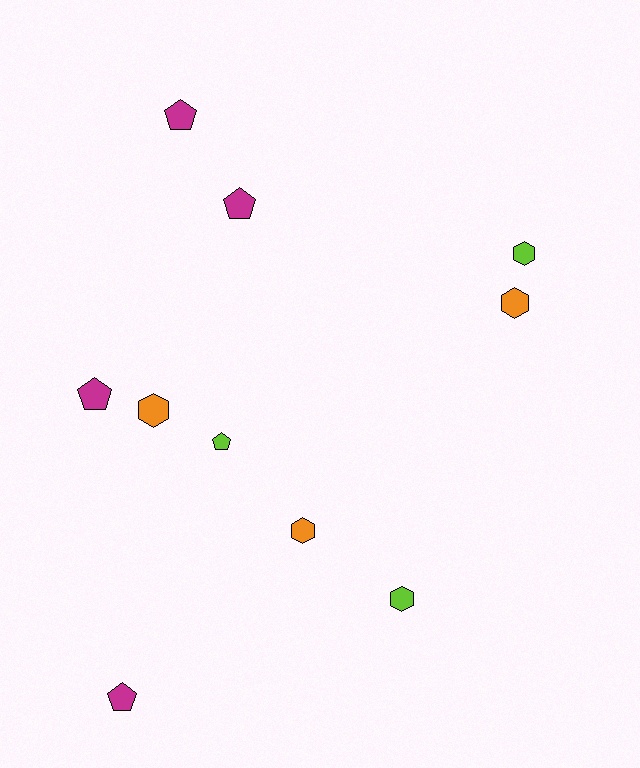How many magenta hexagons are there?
There are no magenta hexagons.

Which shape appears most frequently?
Pentagon, with 5 objects.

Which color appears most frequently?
Magenta, with 4 objects.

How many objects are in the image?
There are 10 objects.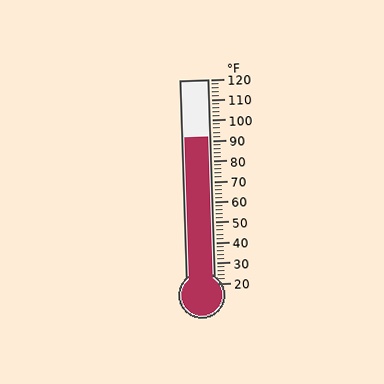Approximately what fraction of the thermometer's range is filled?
The thermometer is filled to approximately 70% of its range.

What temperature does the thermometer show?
The thermometer shows approximately 92°F.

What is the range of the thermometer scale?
The thermometer scale ranges from 20°F to 120°F.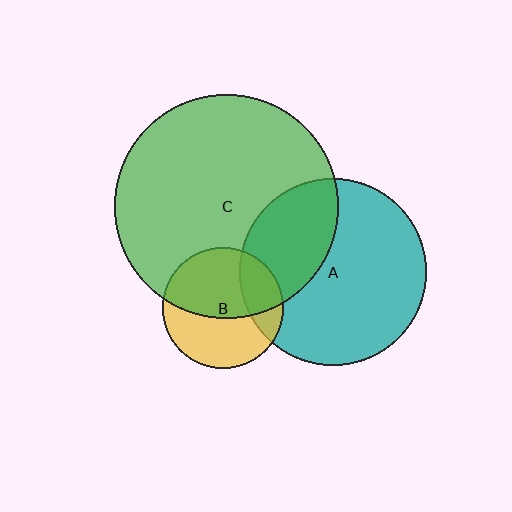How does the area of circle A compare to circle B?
Approximately 2.4 times.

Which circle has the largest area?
Circle C (green).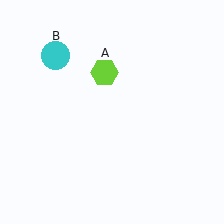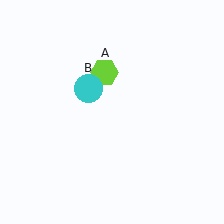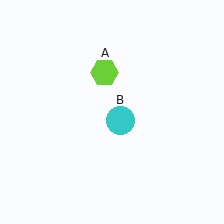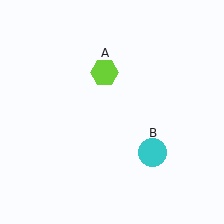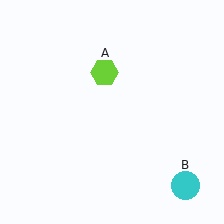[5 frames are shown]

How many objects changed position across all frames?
1 object changed position: cyan circle (object B).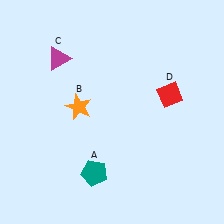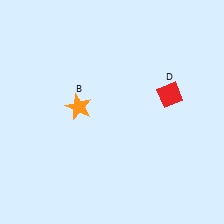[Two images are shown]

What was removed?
The teal pentagon (A), the magenta triangle (C) were removed in Image 2.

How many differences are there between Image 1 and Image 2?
There are 2 differences between the two images.